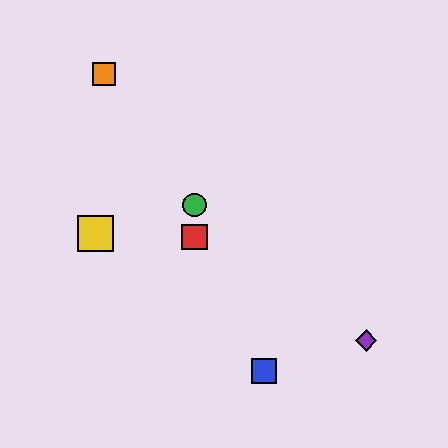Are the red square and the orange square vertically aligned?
No, the red square is at x≈194 and the orange square is at x≈104.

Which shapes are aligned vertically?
The red square, the green circle are aligned vertically.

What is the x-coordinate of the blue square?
The blue square is at x≈264.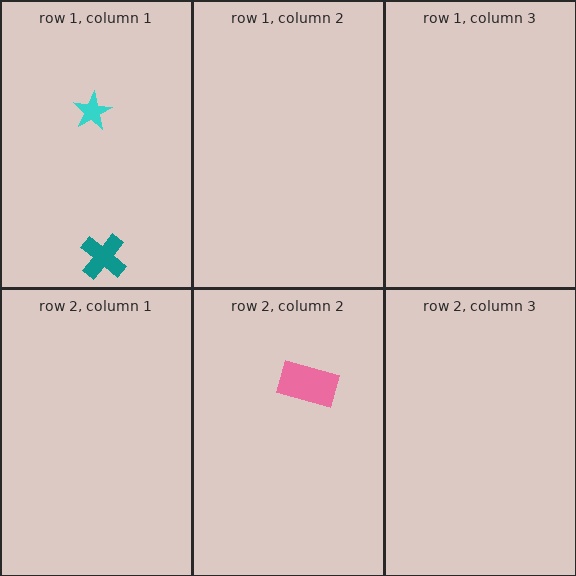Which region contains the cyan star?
The row 1, column 1 region.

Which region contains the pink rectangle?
The row 2, column 2 region.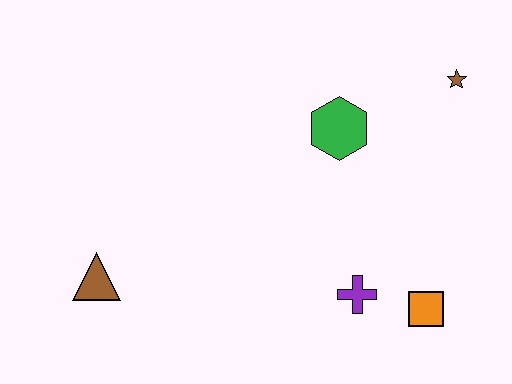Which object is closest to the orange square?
The purple cross is closest to the orange square.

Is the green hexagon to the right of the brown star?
No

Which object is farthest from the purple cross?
The brown triangle is farthest from the purple cross.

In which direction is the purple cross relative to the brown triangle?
The purple cross is to the right of the brown triangle.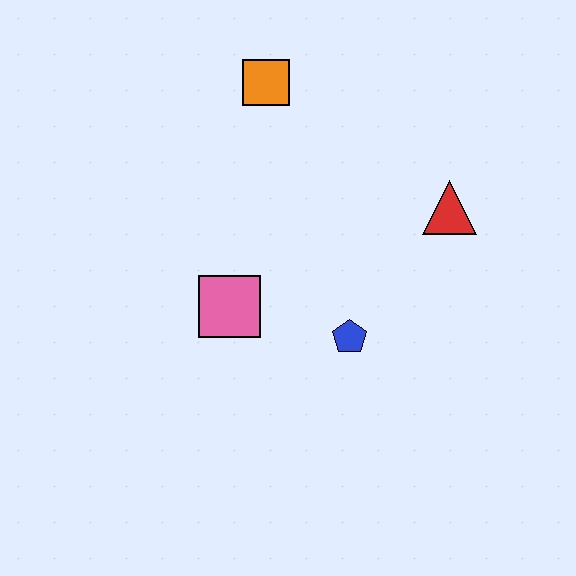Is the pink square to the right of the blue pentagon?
No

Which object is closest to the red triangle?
The blue pentagon is closest to the red triangle.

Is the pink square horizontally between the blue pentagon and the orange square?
No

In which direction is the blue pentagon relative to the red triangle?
The blue pentagon is below the red triangle.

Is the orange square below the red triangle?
No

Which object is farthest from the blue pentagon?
The orange square is farthest from the blue pentagon.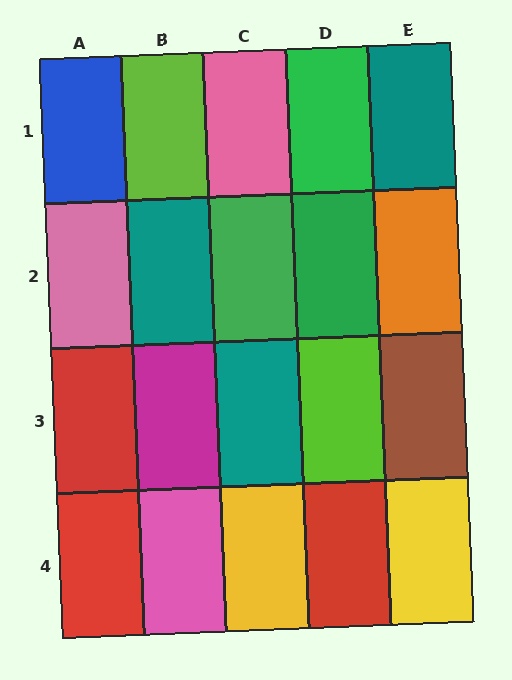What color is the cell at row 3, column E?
Brown.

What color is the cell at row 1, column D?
Green.